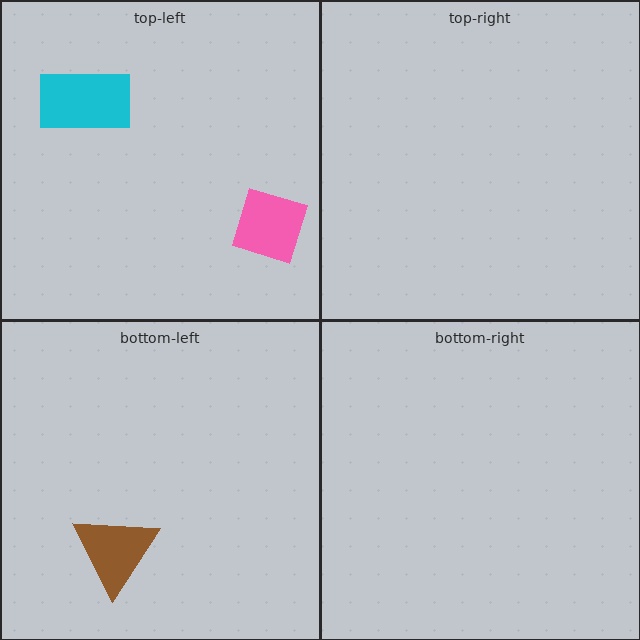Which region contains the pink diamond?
The top-left region.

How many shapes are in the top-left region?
2.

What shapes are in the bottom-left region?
The brown triangle.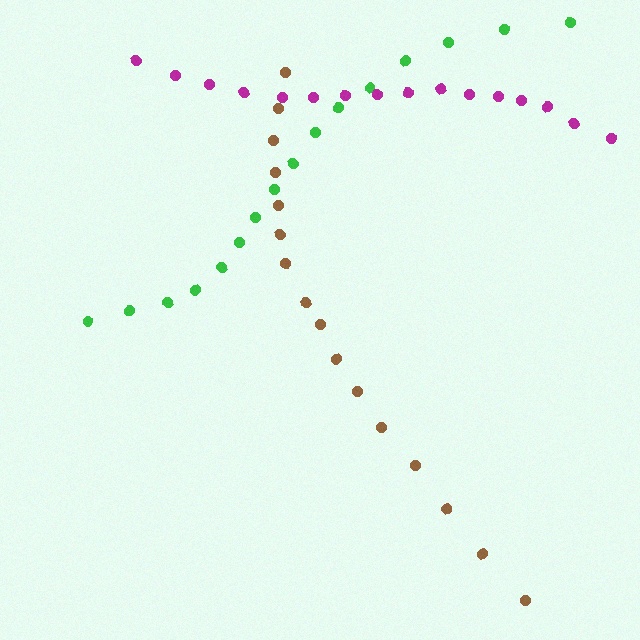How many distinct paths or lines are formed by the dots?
There are 3 distinct paths.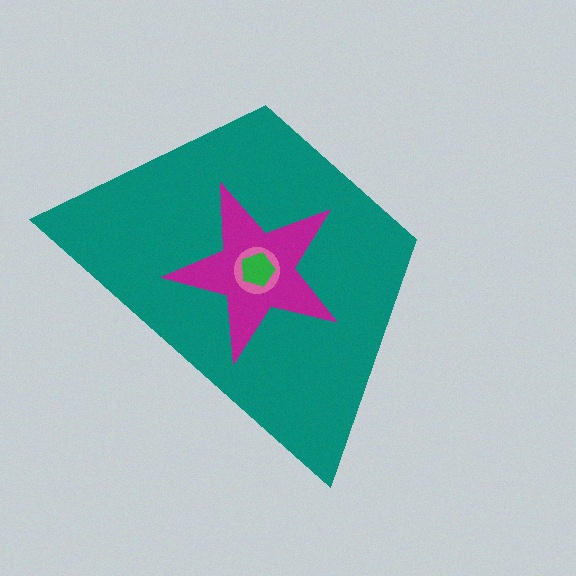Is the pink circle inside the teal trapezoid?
Yes.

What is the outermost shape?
The teal trapezoid.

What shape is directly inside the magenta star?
The pink circle.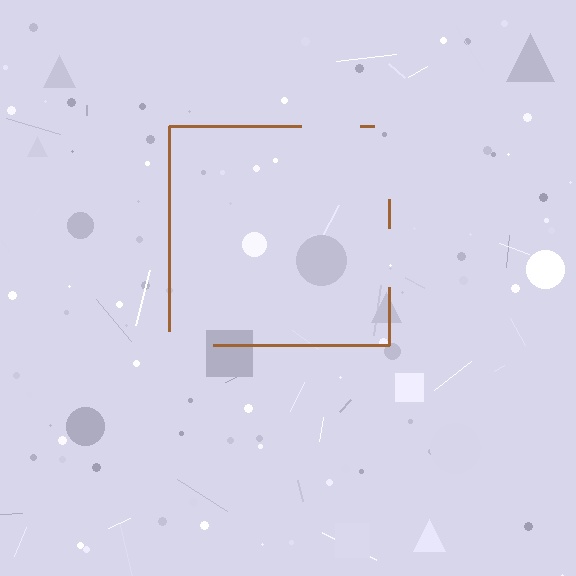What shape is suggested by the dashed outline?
The dashed outline suggests a square.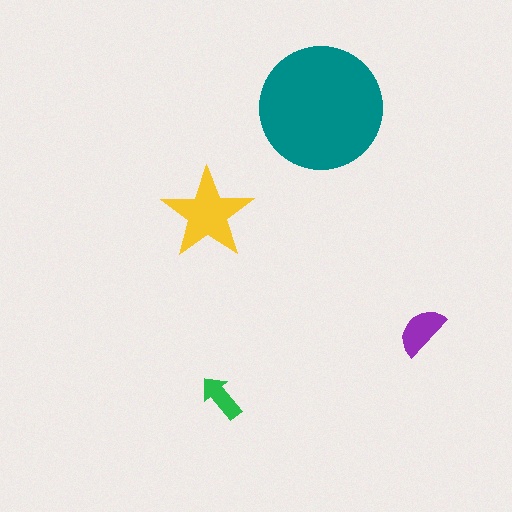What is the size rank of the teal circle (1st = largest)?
1st.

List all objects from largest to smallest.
The teal circle, the yellow star, the purple semicircle, the green arrow.